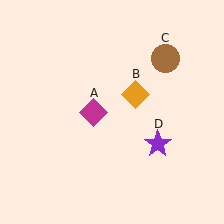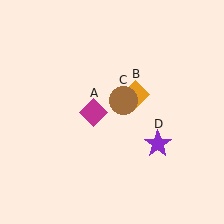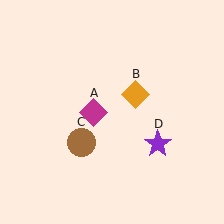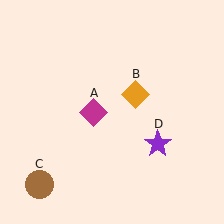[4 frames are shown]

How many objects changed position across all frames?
1 object changed position: brown circle (object C).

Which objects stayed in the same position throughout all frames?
Magenta diamond (object A) and orange diamond (object B) and purple star (object D) remained stationary.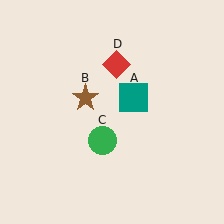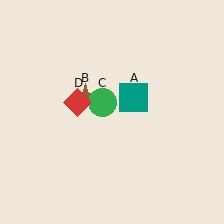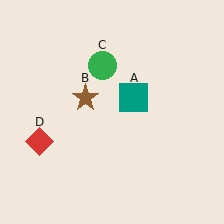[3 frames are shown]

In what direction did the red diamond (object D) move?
The red diamond (object D) moved down and to the left.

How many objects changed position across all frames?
2 objects changed position: green circle (object C), red diamond (object D).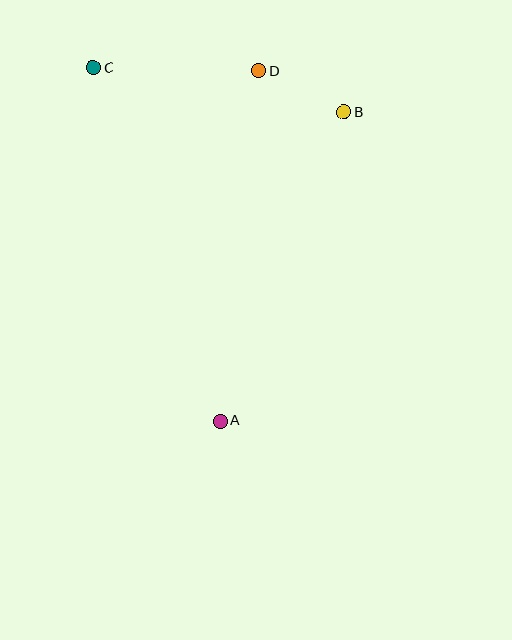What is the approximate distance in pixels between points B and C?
The distance between B and C is approximately 255 pixels.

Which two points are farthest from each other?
Points A and C are farthest from each other.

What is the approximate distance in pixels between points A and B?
The distance between A and B is approximately 332 pixels.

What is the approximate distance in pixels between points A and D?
The distance between A and D is approximately 352 pixels.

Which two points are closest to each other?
Points B and D are closest to each other.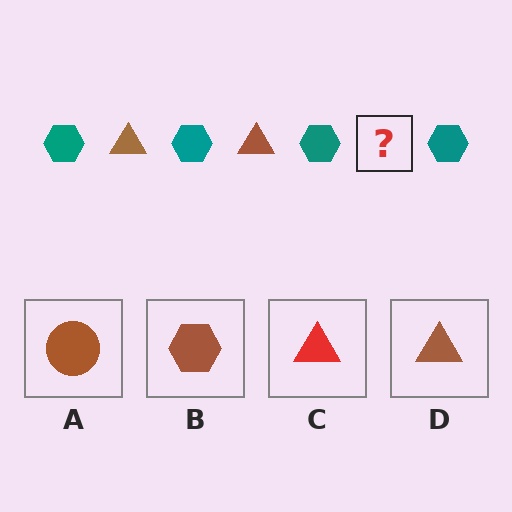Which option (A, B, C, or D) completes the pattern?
D.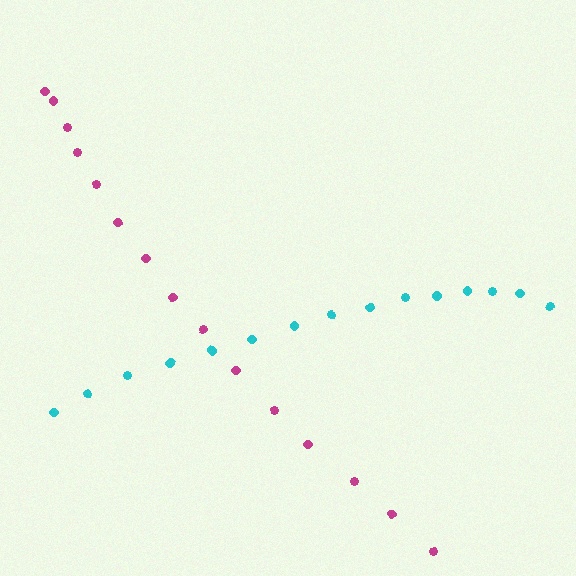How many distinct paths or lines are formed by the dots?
There are 2 distinct paths.